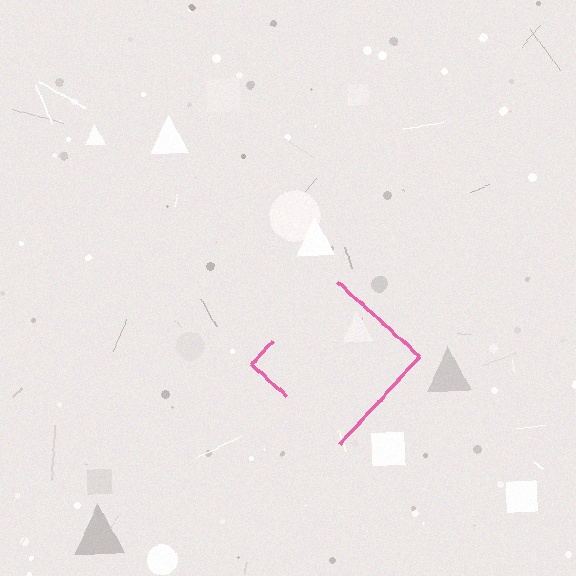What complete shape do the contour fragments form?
The contour fragments form a diamond.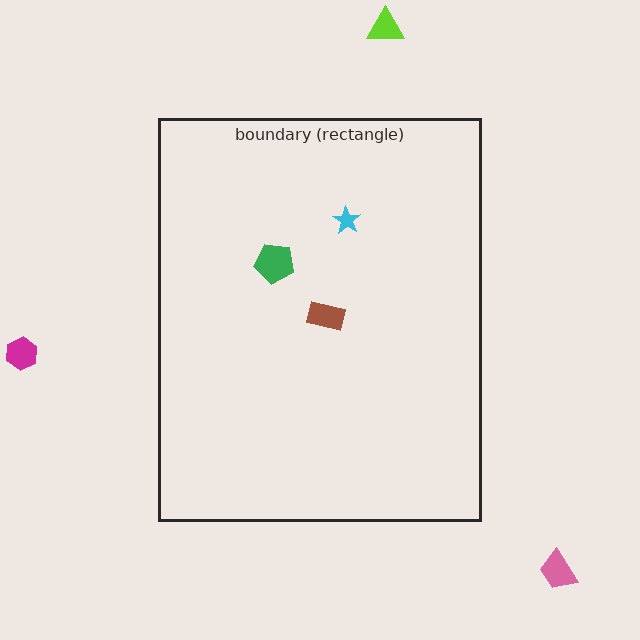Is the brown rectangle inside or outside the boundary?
Inside.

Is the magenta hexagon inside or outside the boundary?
Outside.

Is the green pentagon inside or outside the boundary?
Inside.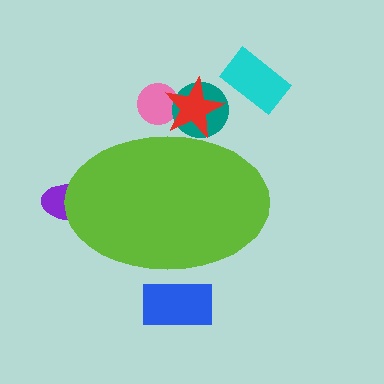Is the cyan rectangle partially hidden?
No, the cyan rectangle is fully visible.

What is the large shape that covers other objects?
A lime ellipse.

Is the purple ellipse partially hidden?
Yes, the purple ellipse is partially hidden behind the lime ellipse.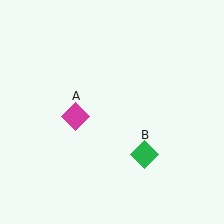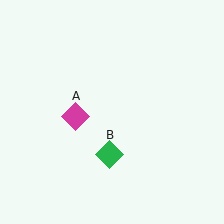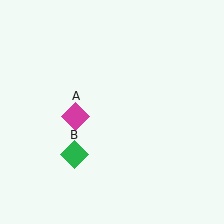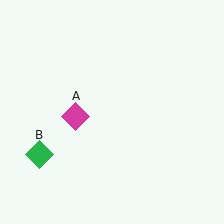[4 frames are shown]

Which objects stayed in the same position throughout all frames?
Magenta diamond (object A) remained stationary.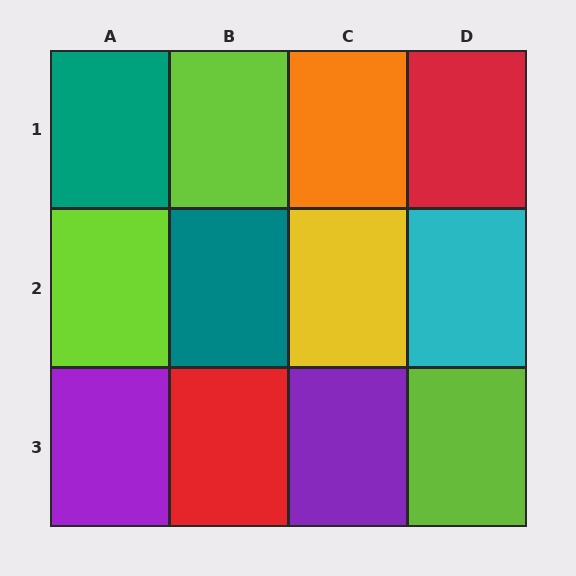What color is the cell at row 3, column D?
Lime.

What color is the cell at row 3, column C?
Purple.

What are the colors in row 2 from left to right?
Lime, teal, yellow, cyan.